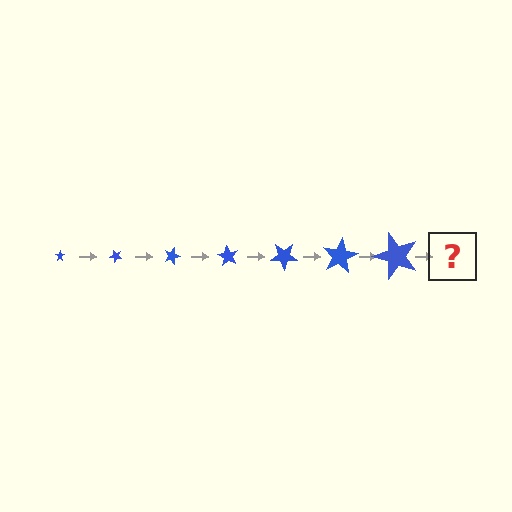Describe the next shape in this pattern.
It should be a star, larger than the previous one and rotated 315 degrees from the start.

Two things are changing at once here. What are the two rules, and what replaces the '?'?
The two rules are that the star grows larger each step and it rotates 45 degrees each step. The '?' should be a star, larger than the previous one and rotated 315 degrees from the start.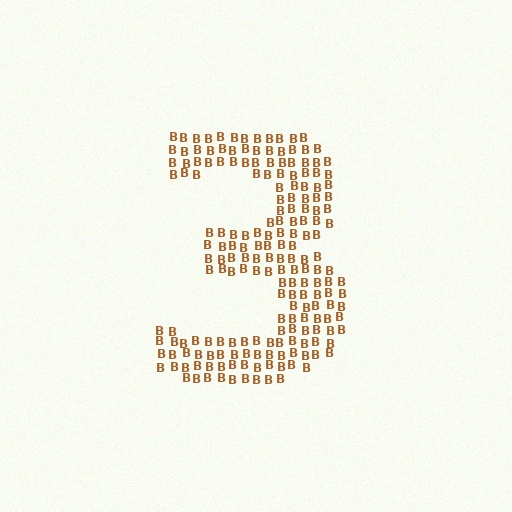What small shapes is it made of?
It is made of small letter B's.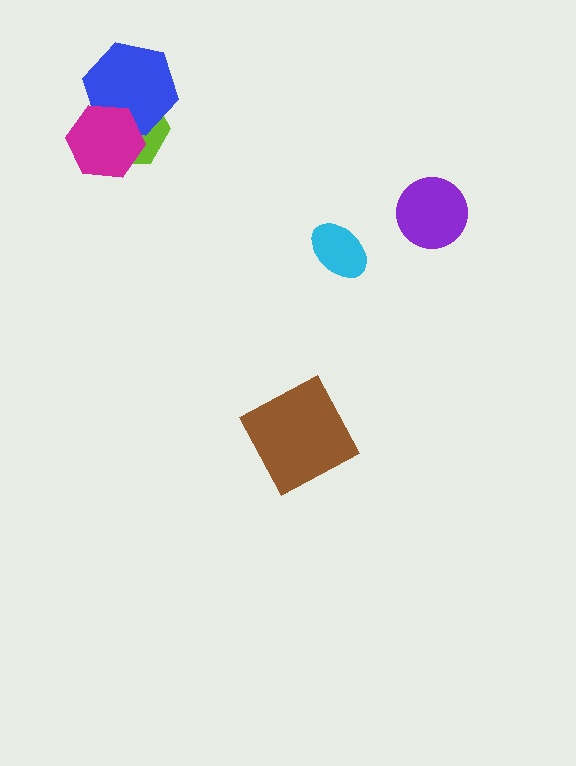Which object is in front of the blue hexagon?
The magenta hexagon is in front of the blue hexagon.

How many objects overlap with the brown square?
0 objects overlap with the brown square.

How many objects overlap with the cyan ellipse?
0 objects overlap with the cyan ellipse.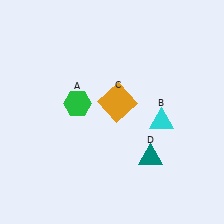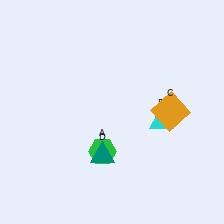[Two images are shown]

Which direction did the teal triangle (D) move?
The teal triangle (D) moved left.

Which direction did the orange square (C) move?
The orange square (C) moved right.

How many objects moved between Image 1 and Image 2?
3 objects moved between the two images.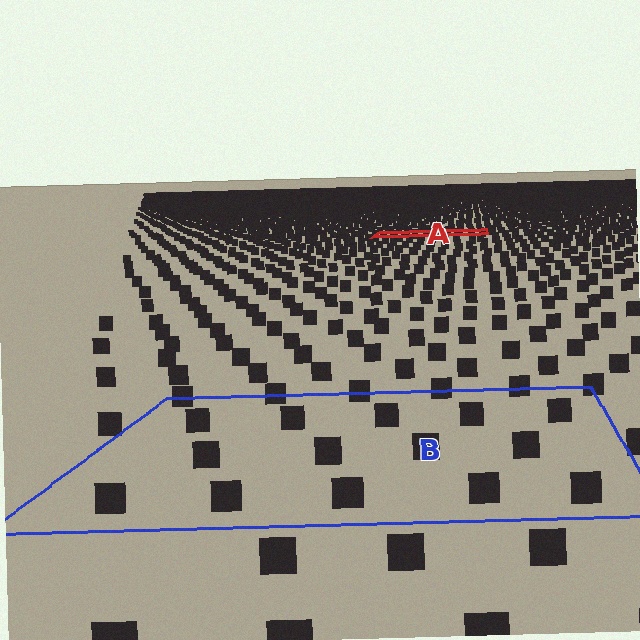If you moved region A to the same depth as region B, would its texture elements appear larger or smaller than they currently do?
They would appear larger. At a closer depth, the same texture elements are projected at a bigger on-screen size.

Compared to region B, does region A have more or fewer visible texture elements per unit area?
Region A has more texture elements per unit area — they are packed more densely because it is farther away.